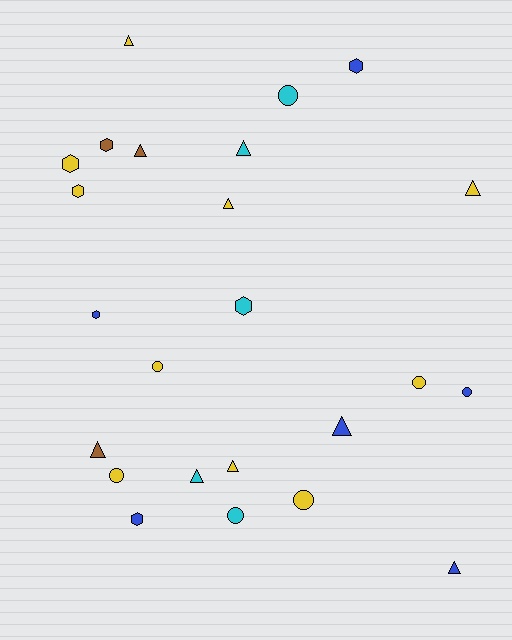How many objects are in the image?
There are 24 objects.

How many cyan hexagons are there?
There is 1 cyan hexagon.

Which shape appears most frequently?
Triangle, with 10 objects.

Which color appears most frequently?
Yellow, with 10 objects.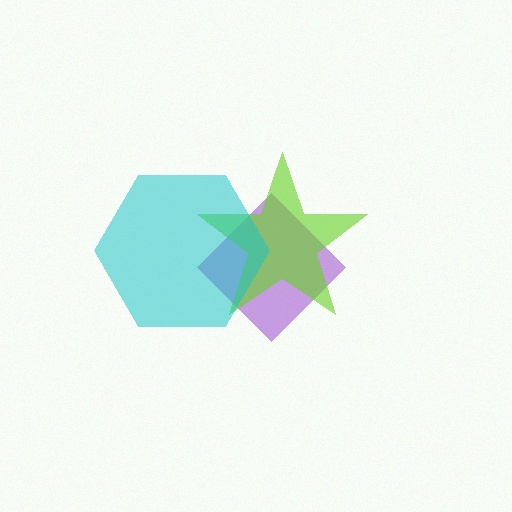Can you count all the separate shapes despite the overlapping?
Yes, there are 3 separate shapes.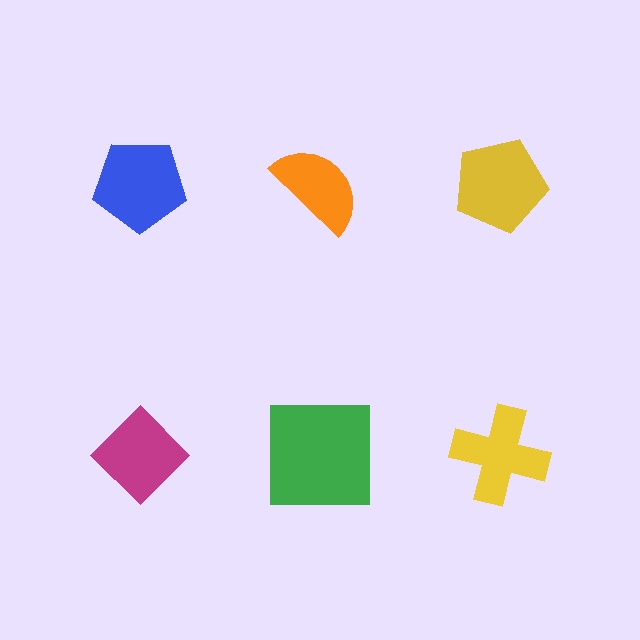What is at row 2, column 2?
A green square.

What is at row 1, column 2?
An orange semicircle.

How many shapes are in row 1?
3 shapes.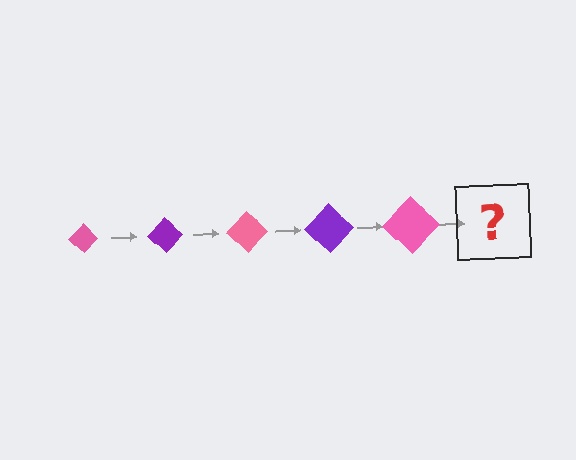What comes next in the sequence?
The next element should be a purple diamond, larger than the previous one.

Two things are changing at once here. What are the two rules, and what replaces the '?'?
The two rules are that the diamond grows larger each step and the color cycles through pink and purple. The '?' should be a purple diamond, larger than the previous one.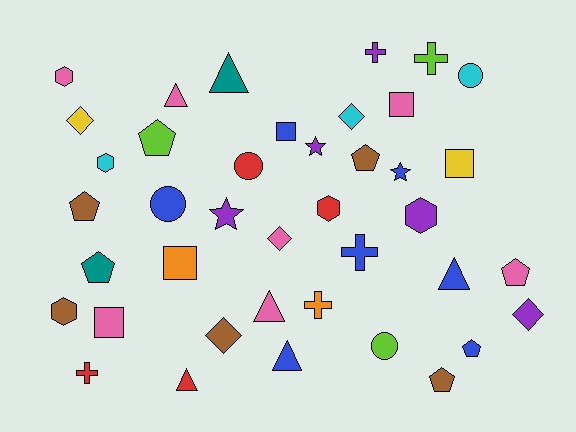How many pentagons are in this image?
There are 7 pentagons.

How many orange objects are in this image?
There are 2 orange objects.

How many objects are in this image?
There are 40 objects.